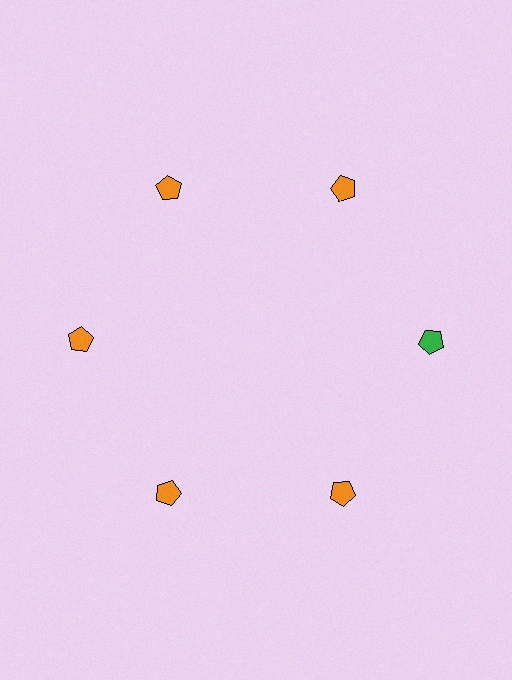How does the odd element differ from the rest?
It has a different color: green instead of orange.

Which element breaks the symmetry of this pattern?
The green pentagon at roughly the 3 o'clock position breaks the symmetry. All other shapes are orange pentagons.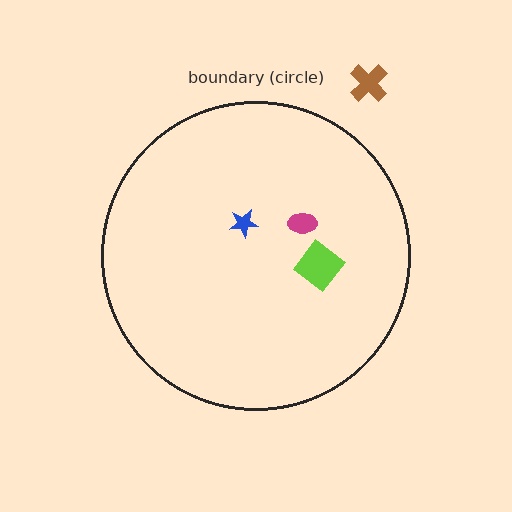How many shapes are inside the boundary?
3 inside, 1 outside.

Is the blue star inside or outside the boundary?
Inside.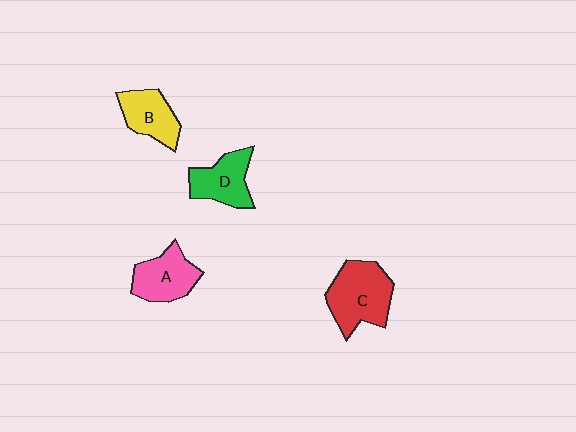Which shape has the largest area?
Shape C (red).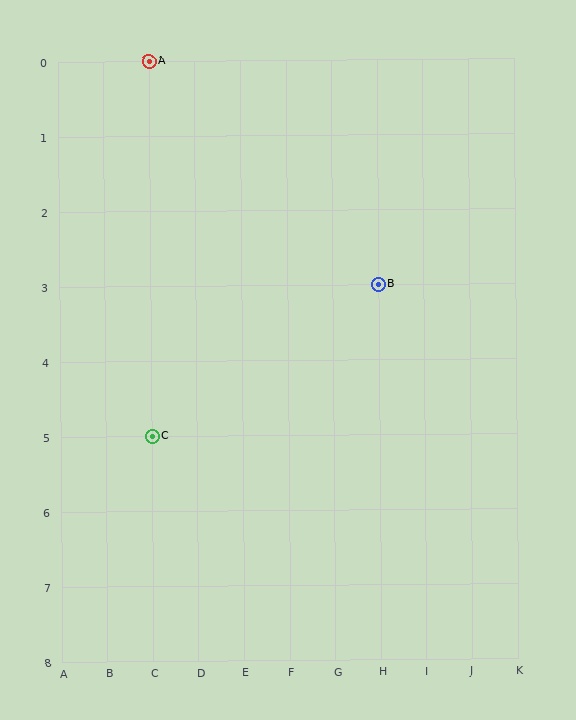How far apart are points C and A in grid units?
Points C and A are 5 rows apart.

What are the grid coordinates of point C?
Point C is at grid coordinates (C, 5).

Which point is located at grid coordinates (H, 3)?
Point B is at (H, 3).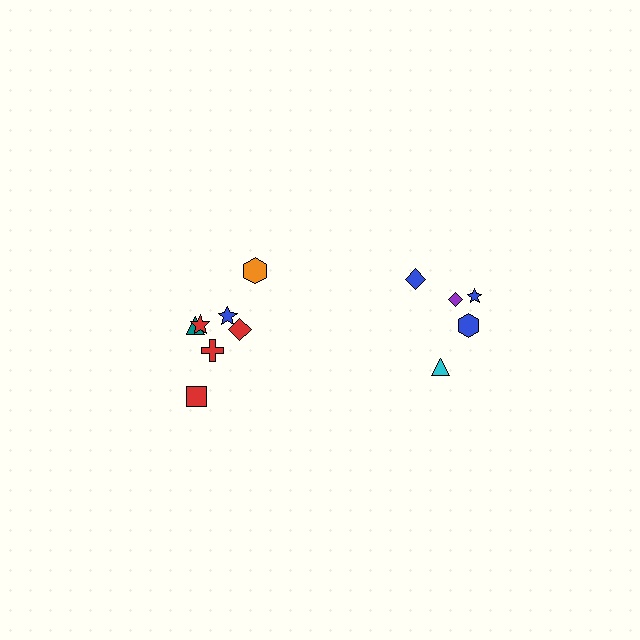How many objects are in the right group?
There are 5 objects.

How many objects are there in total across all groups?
There are 12 objects.